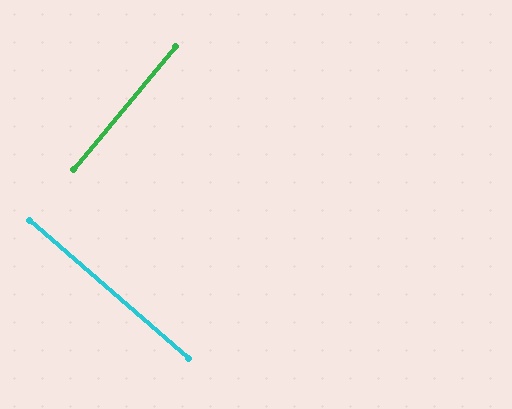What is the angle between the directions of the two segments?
Approximately 89 degrees.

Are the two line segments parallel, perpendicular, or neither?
Perpendicular — they meet at approximately 89°.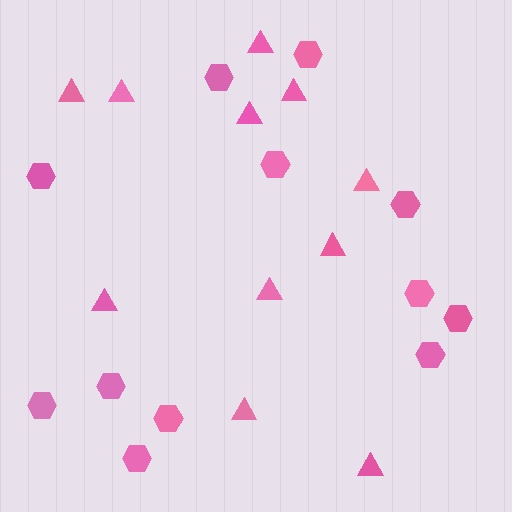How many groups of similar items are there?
There are 2 groups: one group of triangles (11) and one group of hexagons (12).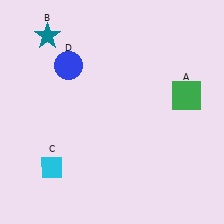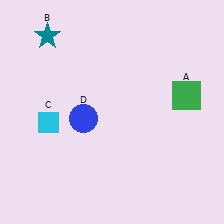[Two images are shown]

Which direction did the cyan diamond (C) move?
The cyan diamond (C) moved up.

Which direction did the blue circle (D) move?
The blue circle (D) moved down.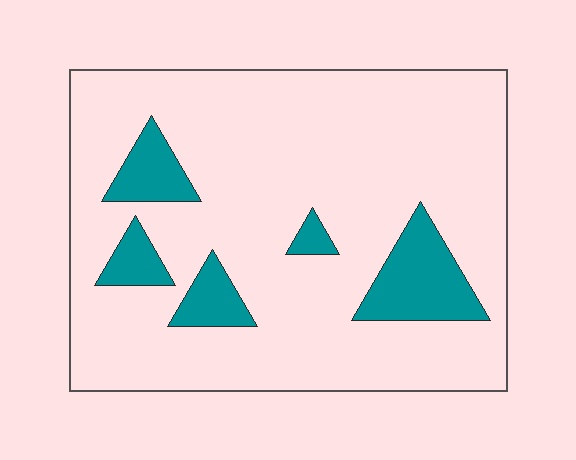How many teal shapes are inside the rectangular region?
5.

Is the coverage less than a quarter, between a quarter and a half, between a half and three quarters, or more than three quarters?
Less than a quarter.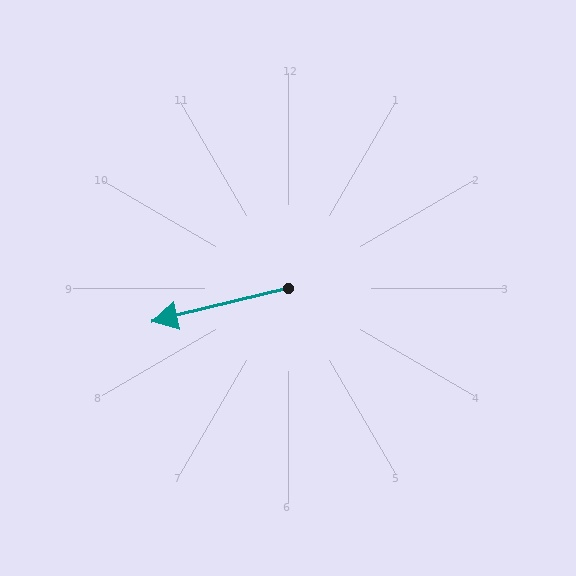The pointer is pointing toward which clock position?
Roughly 9 o'clock.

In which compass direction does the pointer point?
West.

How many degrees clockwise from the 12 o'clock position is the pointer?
Approximately 256 degrees.